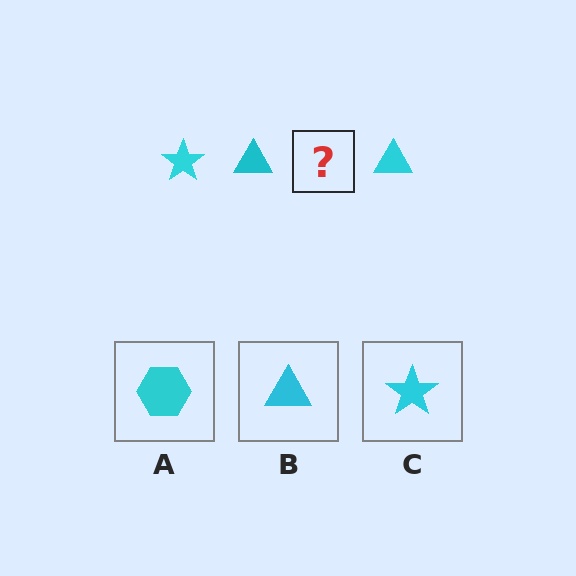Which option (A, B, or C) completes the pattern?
C.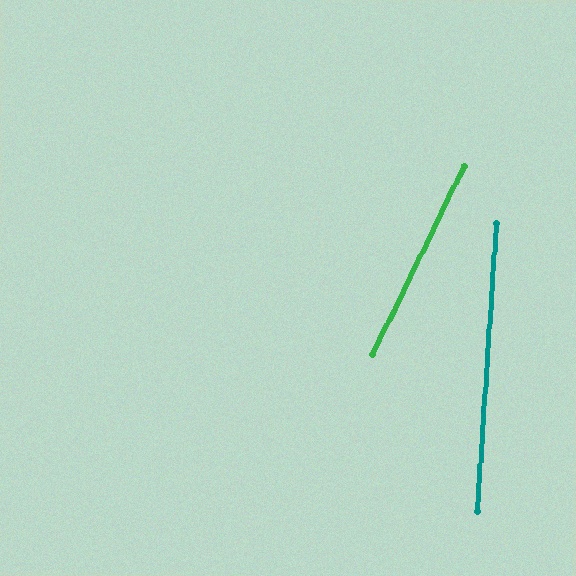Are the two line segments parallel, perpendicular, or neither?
Neither parallel nor perpendicular — they differ by about 22°.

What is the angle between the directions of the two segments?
Approximately 22 degrees.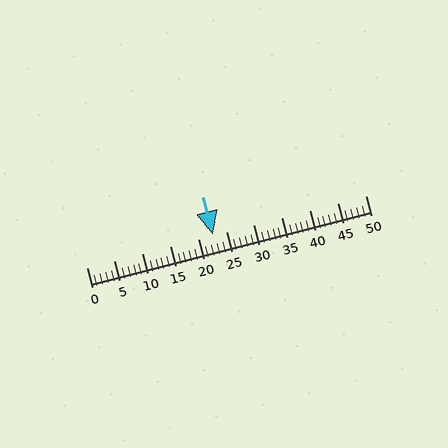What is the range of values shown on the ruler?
The ruler shows values from 0 to 50.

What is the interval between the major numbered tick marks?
The major tick marks are spaced 5 units apart.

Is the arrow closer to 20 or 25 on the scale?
The arrow is closer to 25.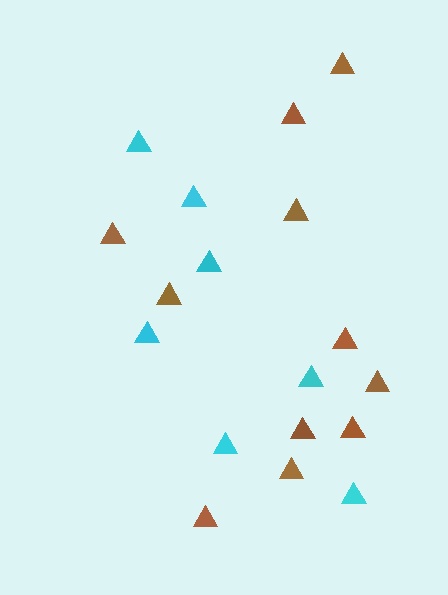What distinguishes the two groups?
There are 2 groups: one group of brown triangles (11) and one group of cyan triangles (7).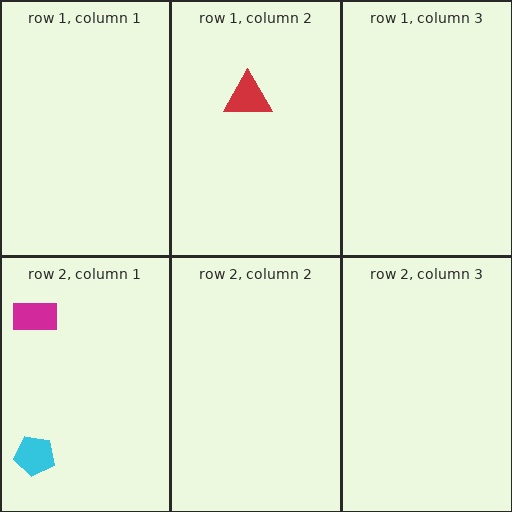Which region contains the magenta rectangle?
The row 2, column 1 region.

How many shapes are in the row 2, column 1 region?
2.